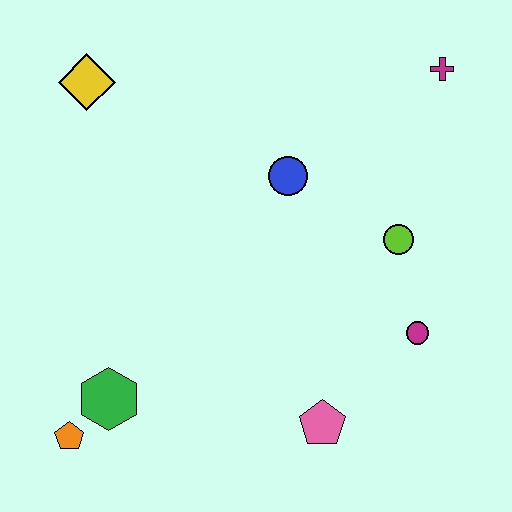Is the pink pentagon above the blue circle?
No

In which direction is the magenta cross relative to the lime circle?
The magenta cross is above the lime circle.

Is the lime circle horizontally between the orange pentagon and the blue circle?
No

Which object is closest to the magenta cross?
The lime circle is closest to the magenta cross.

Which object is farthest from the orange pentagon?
The magenta cross is farthest from the orange pentagon.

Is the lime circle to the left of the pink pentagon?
No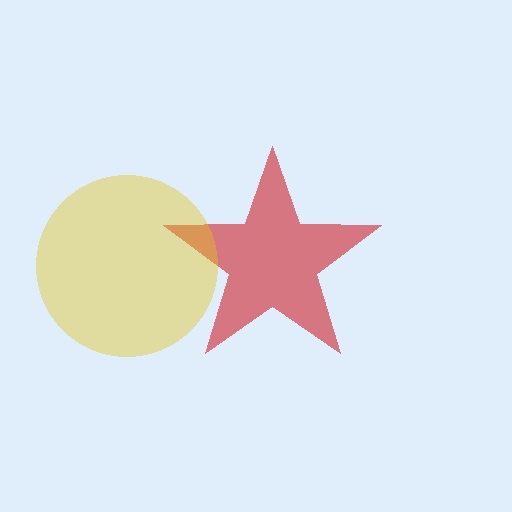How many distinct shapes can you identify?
There are 2 distinct shapes: a red star, a yellow circle.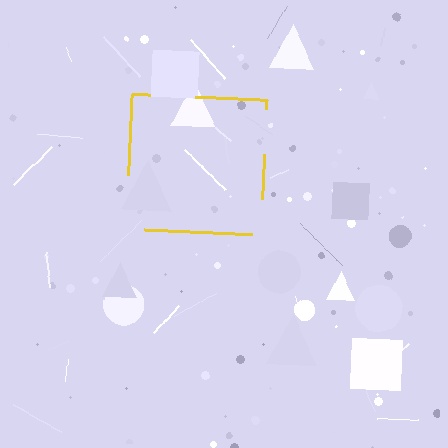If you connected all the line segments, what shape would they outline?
They would outline a square.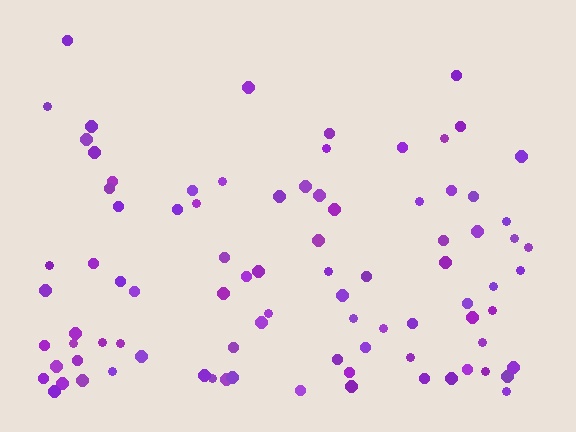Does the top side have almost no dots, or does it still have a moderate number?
Still a moderate number, just noticeably fewer than the bottom.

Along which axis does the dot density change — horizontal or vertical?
Vertical.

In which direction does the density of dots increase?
From top to bottom, with the bottom side densest.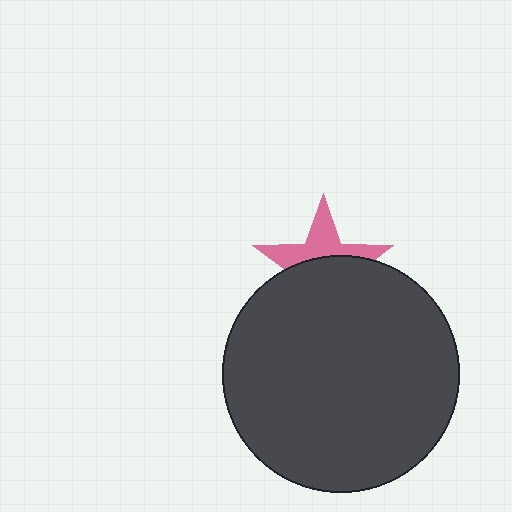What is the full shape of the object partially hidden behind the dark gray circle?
The partially hidden object is a pink star.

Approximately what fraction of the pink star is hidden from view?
Roughly 58% of the pink star is hidden behind the dark gray circle.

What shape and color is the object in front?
The object in front is a dark gray circle.